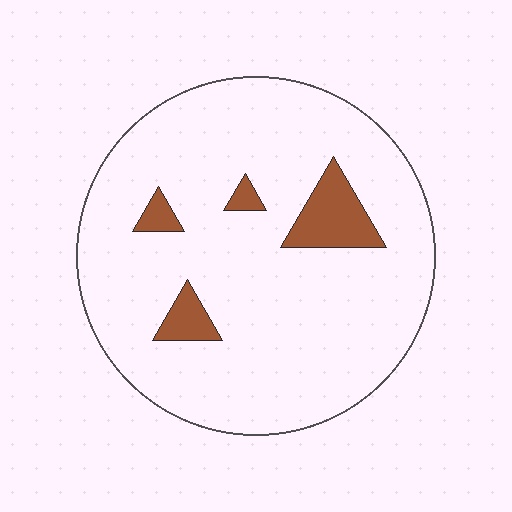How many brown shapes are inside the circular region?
4.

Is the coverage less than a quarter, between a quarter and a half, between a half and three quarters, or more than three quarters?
Less than a quarter.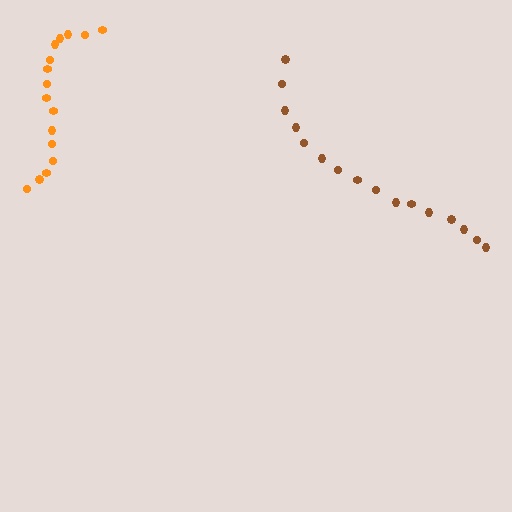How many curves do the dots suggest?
There are 2 distinct paths.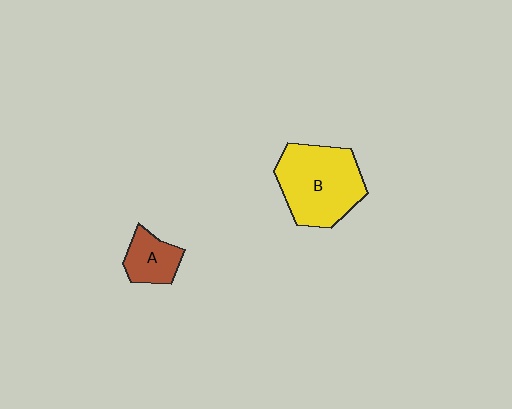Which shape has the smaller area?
Shape A (brown).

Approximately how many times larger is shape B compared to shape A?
Approximately 2.4 times.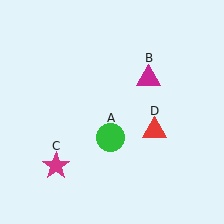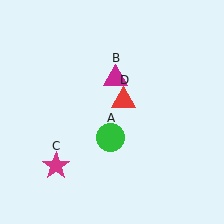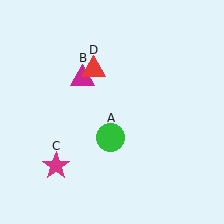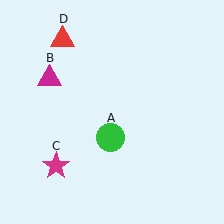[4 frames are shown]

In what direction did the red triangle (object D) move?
The red triangle (object D) moved up and to the left.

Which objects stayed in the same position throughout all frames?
Green circle (object A) and magenta star (object C) remained stationary.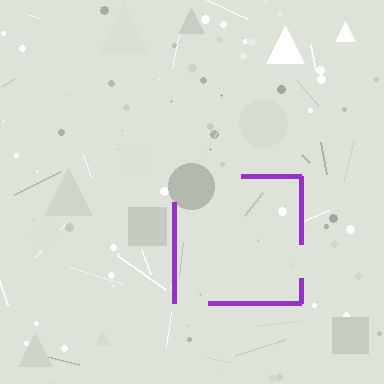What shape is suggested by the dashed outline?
The dashed outline suggests a square.